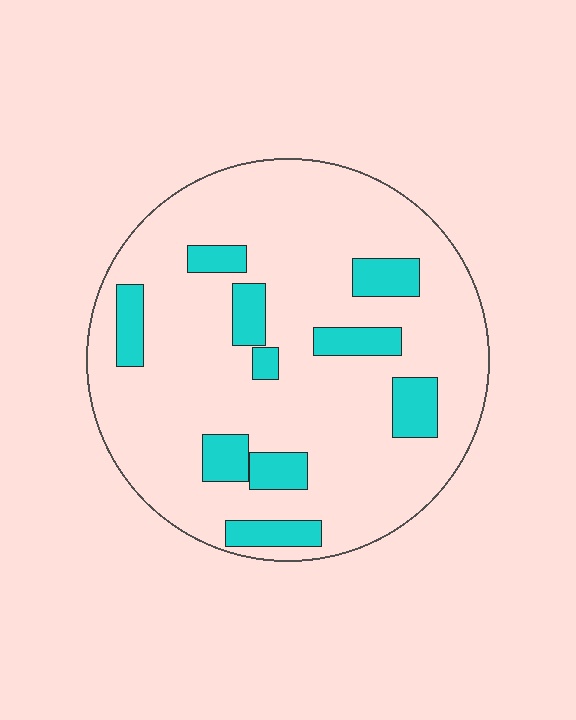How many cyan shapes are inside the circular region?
10.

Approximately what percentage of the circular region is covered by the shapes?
Approximately 15%.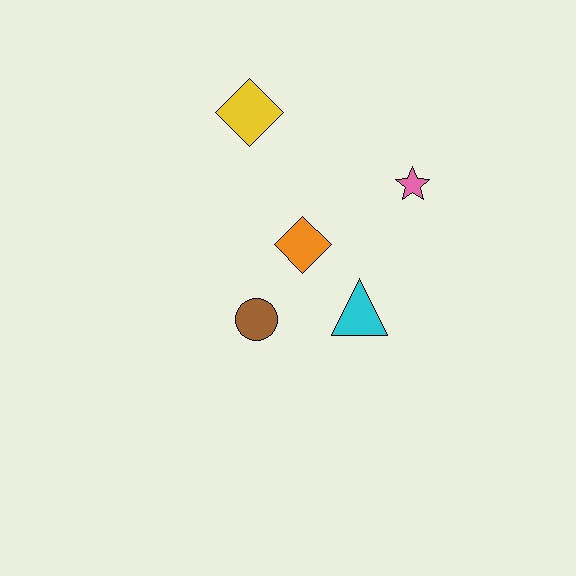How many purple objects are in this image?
There are no purple objects.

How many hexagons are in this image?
There are no hexagons.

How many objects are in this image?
There are 5 objects.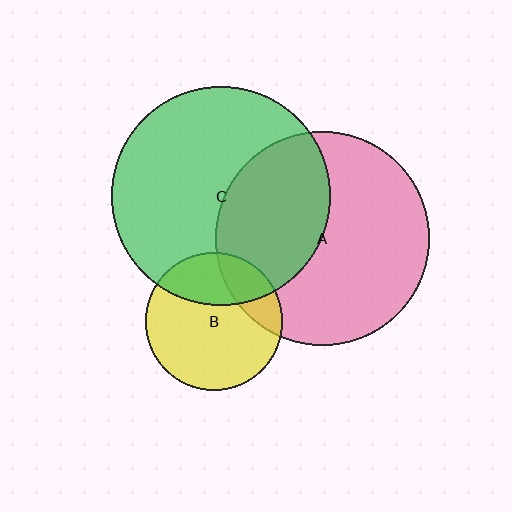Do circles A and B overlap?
Yes.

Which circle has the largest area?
Circle C (green).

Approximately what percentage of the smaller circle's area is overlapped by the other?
Approximately 20%.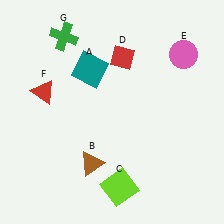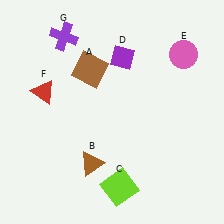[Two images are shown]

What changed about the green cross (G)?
In Image 1, G is green. In Image 2, it changed to purple.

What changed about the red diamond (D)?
In Image 1, D is red. In Image 2, it changed to purple.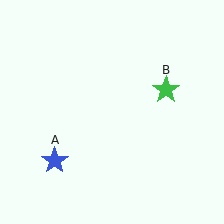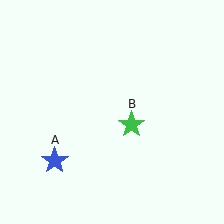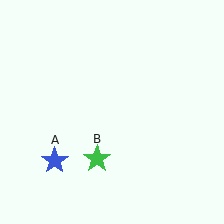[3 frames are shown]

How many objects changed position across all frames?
1 object changed position: green star (object B).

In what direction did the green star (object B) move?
The green star (object B) moved down and to the left.